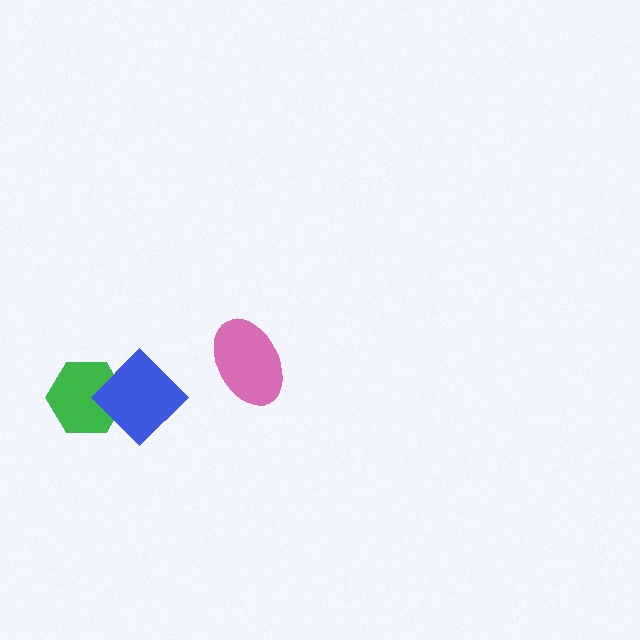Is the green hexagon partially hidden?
Yes, it is partially covered by another shape.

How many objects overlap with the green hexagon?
1 object overlaps with the green hexagon.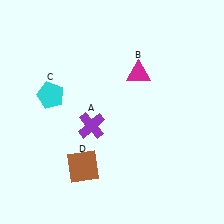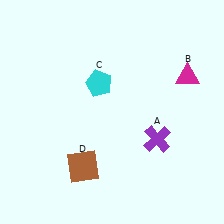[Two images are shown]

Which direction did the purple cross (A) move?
The purple cross (A) moved right.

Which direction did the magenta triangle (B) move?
The magenta triangle (B) moved right.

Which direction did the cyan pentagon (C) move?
The cyan pentagon (C) moved right.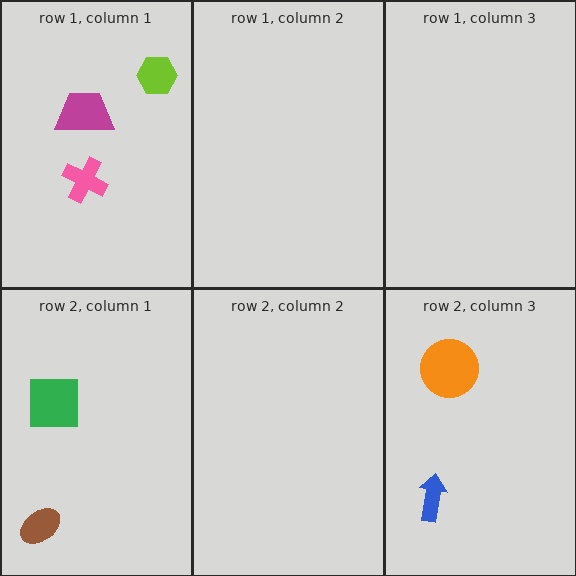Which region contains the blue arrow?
The row 2, column 3 region.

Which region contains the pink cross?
The row 1, column 1 region.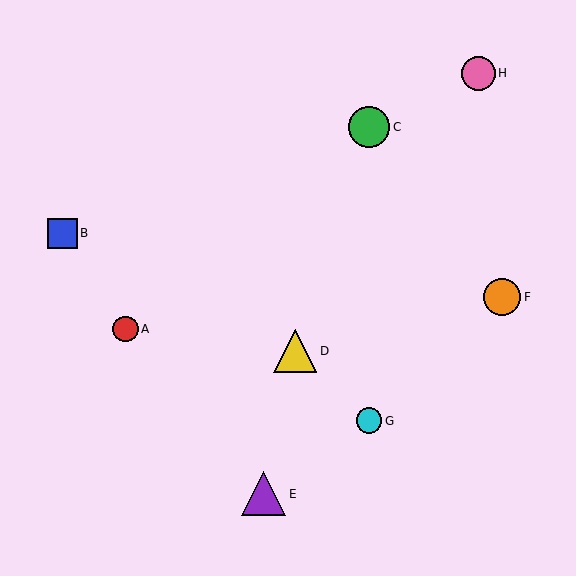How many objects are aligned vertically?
2 objects (C, G) are aligned vertically.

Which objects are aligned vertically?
Objects C, G are aligned vertically.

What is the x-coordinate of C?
Object C is at x≈369.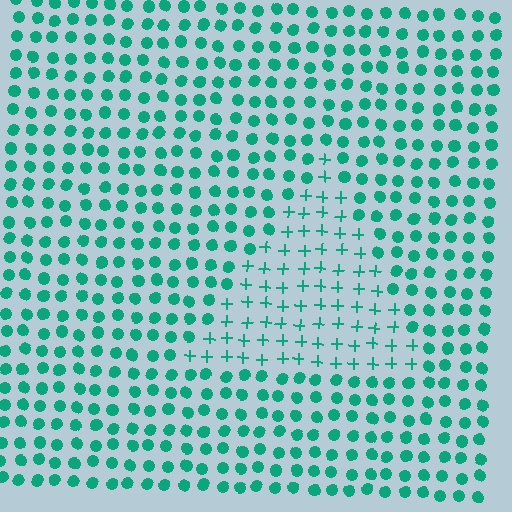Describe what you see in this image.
The image is filled with small teal elements arranged in a uniform grid. A triangle-shaped region contains plus signs, while the surrounding area contains circles. The boundary is defined purely by the change in element shape.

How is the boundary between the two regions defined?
The boundary is defined by a change in element shape: plus signs inside vs. circles outside. All elements share the same color and spacing.